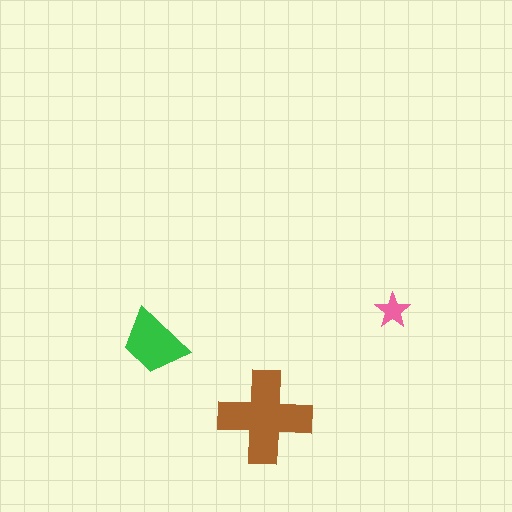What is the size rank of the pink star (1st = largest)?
3rd.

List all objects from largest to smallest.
The brown cross, the green trapezoid, the pink star.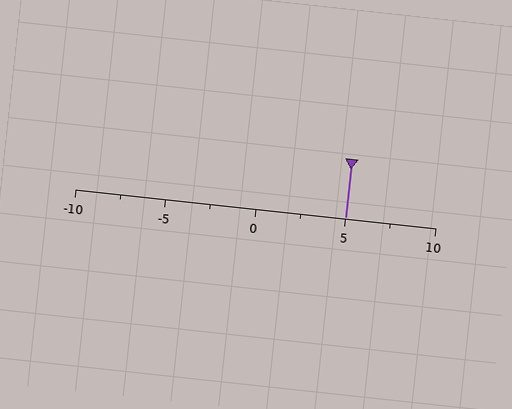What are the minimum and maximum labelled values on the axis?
The axis runs from -10 to 10.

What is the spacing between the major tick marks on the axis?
The major ticks are spaced 5 apart.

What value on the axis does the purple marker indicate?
The marker indicates approximately 5.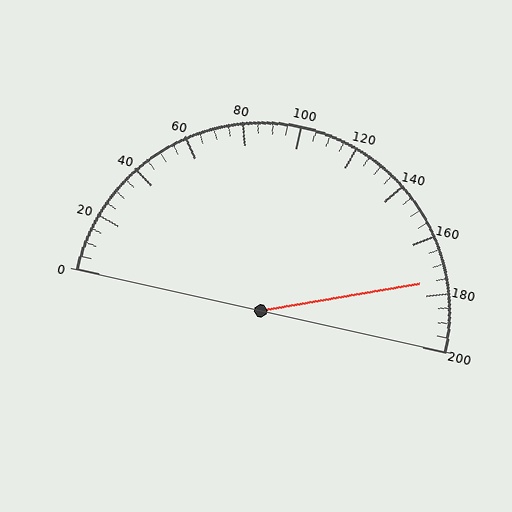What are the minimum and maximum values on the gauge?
The gauge ranges from 0 to 200.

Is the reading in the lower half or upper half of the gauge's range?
The reading is in the upper half of the range (0 to 200).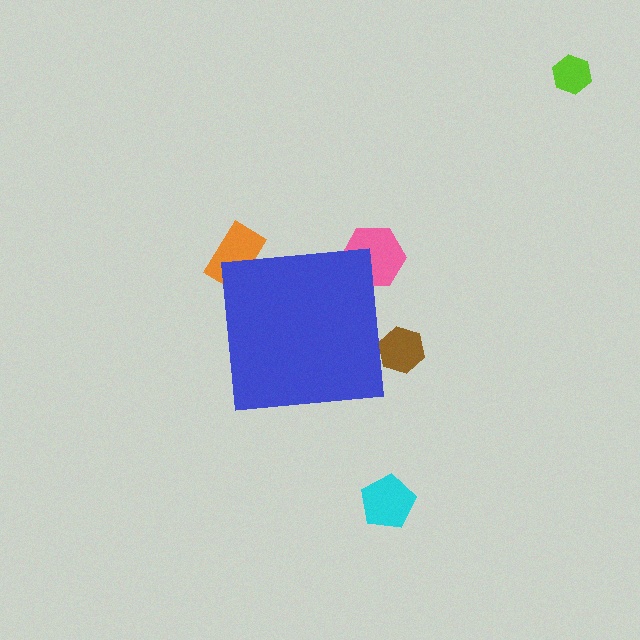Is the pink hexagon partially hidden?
Yes, the pink hexagon is partially hidden behind the blue square.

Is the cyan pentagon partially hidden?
No, the cyan pentagon is fully visible.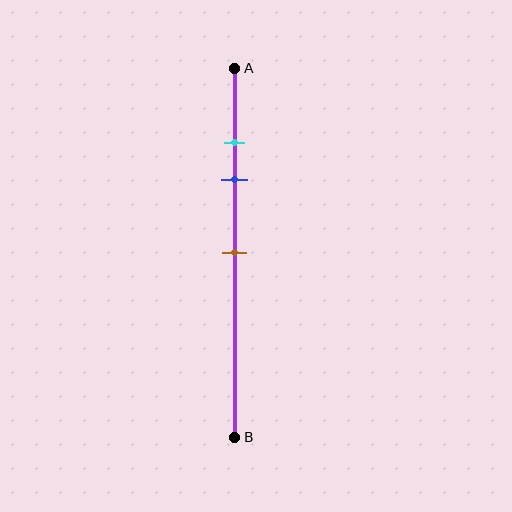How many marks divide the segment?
There are 3 marks dividing the segment.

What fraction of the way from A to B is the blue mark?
The blue mark is approximately 30% (0.3) of the way from A to B.